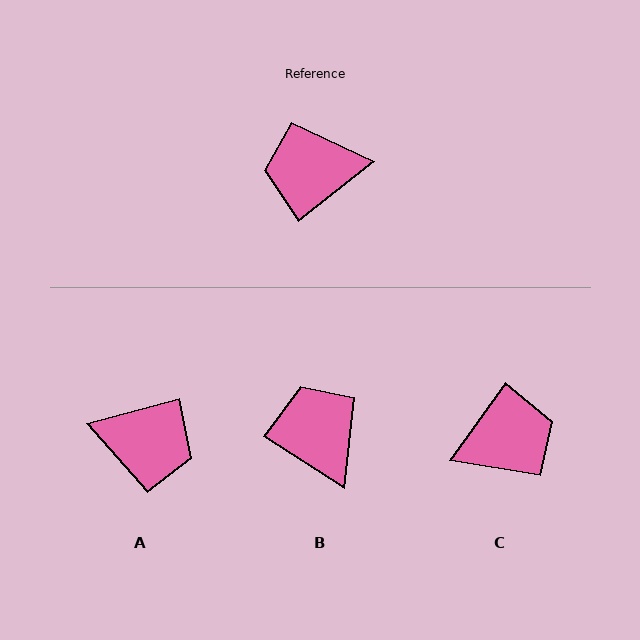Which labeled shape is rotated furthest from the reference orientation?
C, about 164 degrees away.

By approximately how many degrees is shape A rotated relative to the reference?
Approximately 157 degrees counter-clockwise.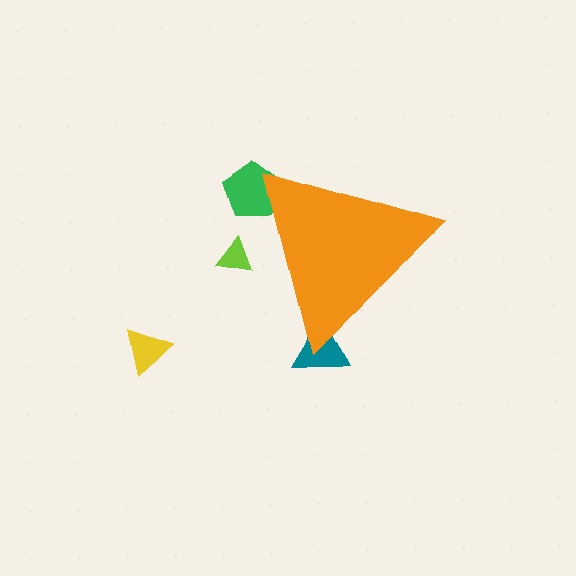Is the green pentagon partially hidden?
Yes, the green pentagon is partially hidden behind the orange triangle.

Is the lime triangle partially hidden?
Yes, the lime triangle is partially hidden behind the orange triangle.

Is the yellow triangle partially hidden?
No, the yellow triangle is fully visible.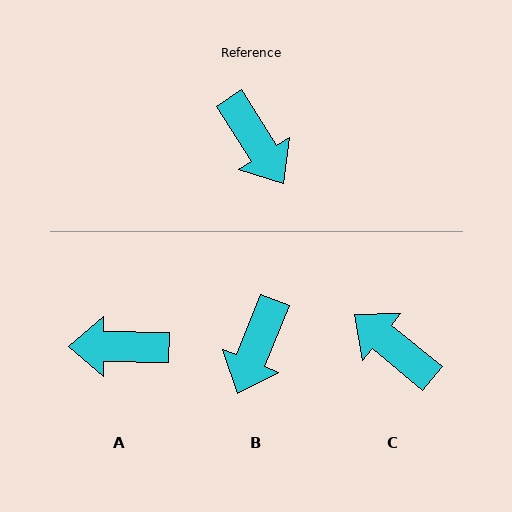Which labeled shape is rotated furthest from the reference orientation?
C, about 162 degrees away.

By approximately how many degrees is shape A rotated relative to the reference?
Approximately 123 degrees clockwise.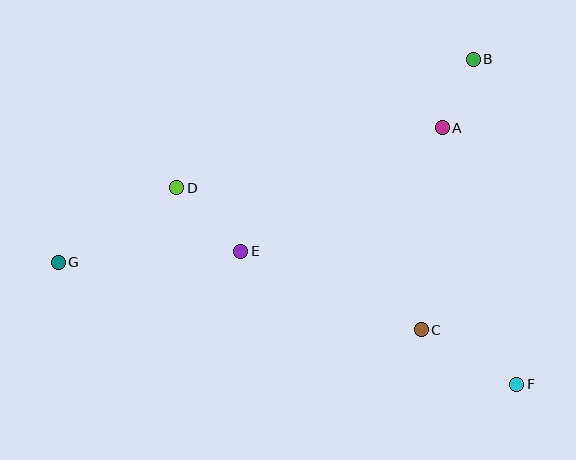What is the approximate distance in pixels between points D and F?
The distance between D and F is approximately 393 pixels.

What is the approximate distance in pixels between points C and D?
The distance between C and D is approximately 283 pixels.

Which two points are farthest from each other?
Points F and G are farthest from each other.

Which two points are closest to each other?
Points A and B are closest to each other.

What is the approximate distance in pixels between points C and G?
The distance between C and G is approximately 369 pixels.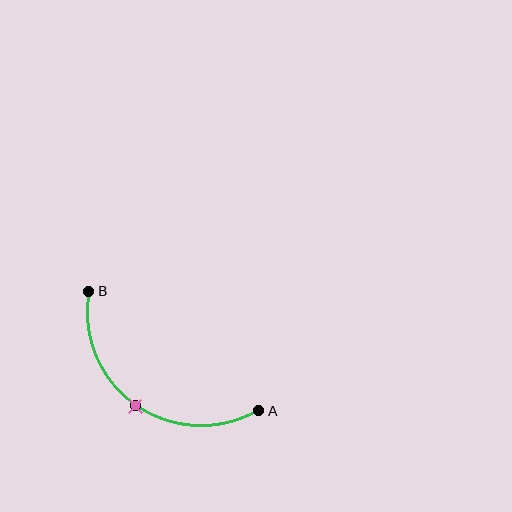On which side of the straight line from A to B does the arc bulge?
The arc bulges below and to the left of the straight line connecting A and B.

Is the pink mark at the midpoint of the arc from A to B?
Yes. The pink mark lies on the arc at equal arc-length from both A and B — it is the arc midpoint.